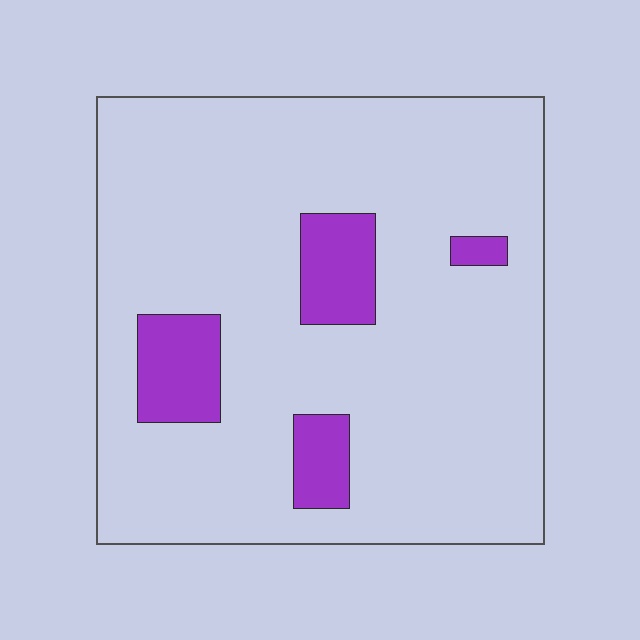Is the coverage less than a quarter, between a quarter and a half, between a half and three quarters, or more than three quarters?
Less than a quarter.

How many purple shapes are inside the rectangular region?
4.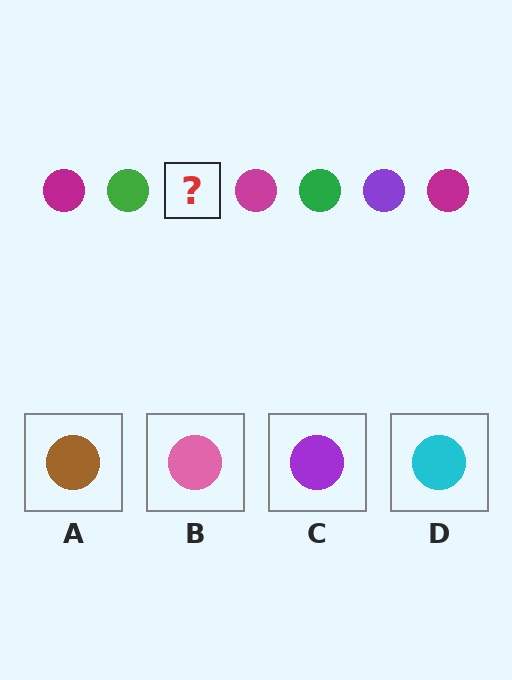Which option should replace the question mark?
Option C.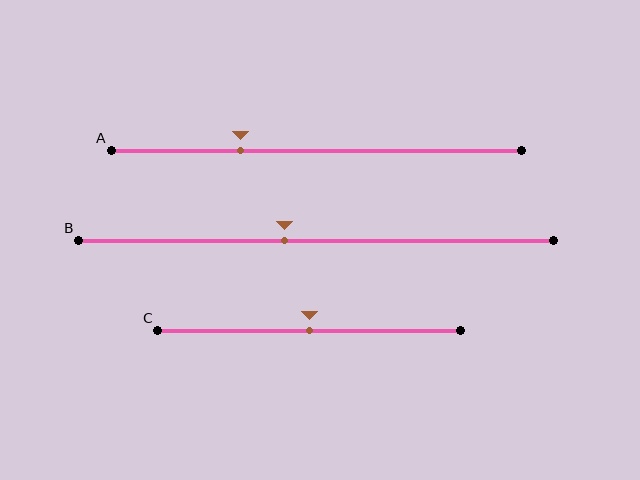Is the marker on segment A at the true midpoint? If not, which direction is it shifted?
No, the marker on segment A is shifted to the left by about 19% of the segment length.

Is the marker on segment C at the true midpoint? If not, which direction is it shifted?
Yes, the marker on segment C is at the true midpoint.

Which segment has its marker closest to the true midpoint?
Segment C has its marker closest to the true midpoint.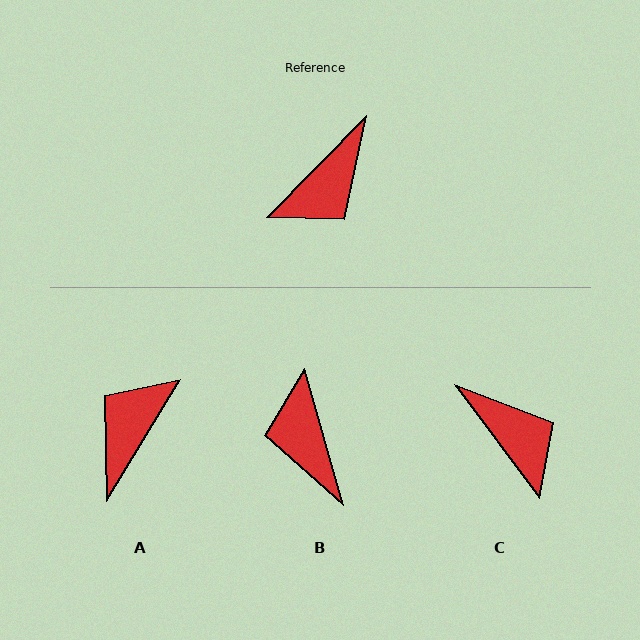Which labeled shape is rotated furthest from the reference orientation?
A, about 167 degrees away.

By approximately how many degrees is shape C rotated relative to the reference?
Approximately 81 degrees counter-clockwise.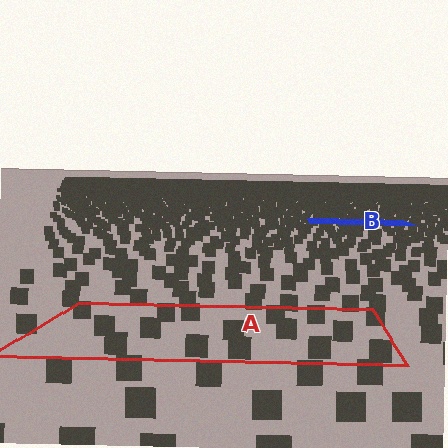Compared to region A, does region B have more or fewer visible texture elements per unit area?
Region B has more texture elements per unit area — they are packed more densely because it is farther away.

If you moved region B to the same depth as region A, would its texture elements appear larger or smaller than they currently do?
They would appear larger. At a closer depth, the same texture elements are projected at a bigger on-screen size.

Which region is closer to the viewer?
Region A is closer. The texture elements there are larger and more spread out.